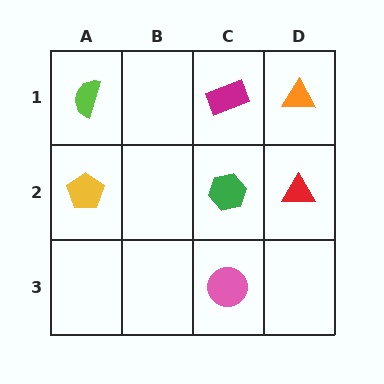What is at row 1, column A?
A lime semicircle.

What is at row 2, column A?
A yellow pentagon.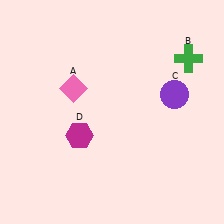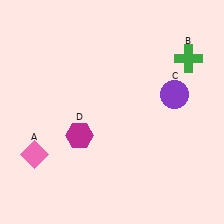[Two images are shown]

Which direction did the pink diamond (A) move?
The pink diamond (A) moved down.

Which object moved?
The pink diamond (A) moved down.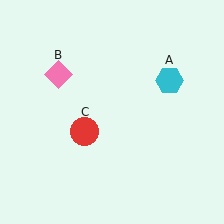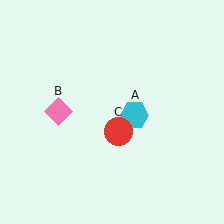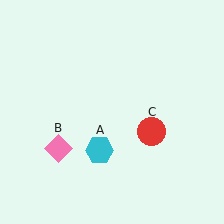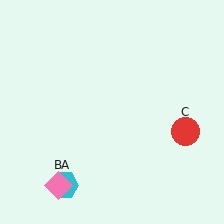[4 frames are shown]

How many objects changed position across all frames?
3 objects changed position: cyan hexagon (object A), pink diamond (object B), red circle (object C).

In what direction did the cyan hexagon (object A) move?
The cyan hexagon (object A) moved down and to the left.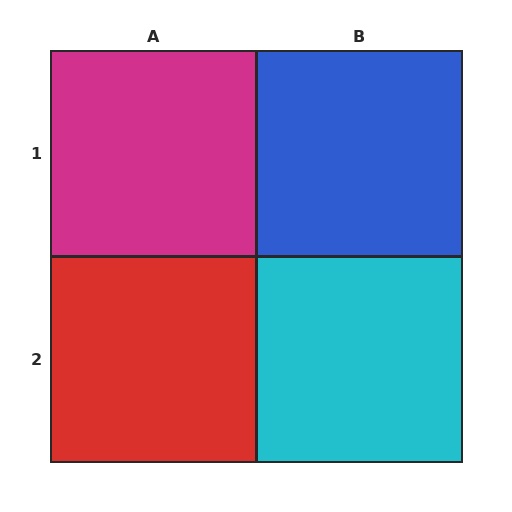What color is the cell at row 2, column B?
Cyan.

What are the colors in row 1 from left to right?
Magenta, blue.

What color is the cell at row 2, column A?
Red.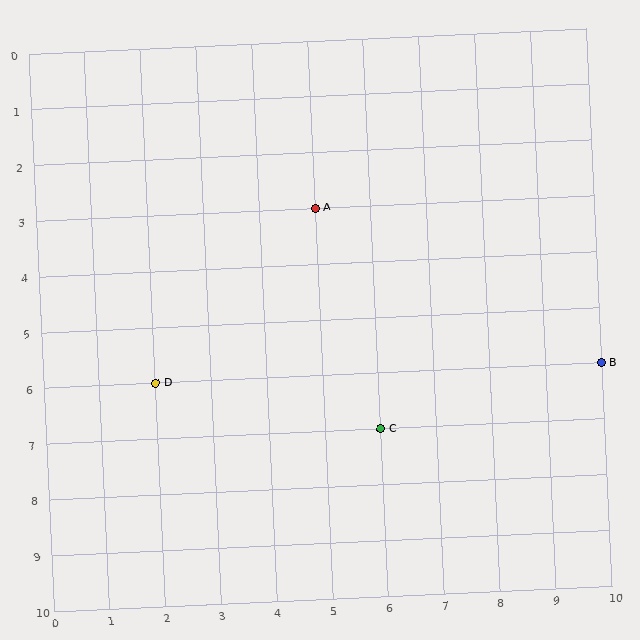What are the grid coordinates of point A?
Point A is at grid coordinates (5, 3).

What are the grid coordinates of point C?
Point C is at grid coordinates (6, 7).